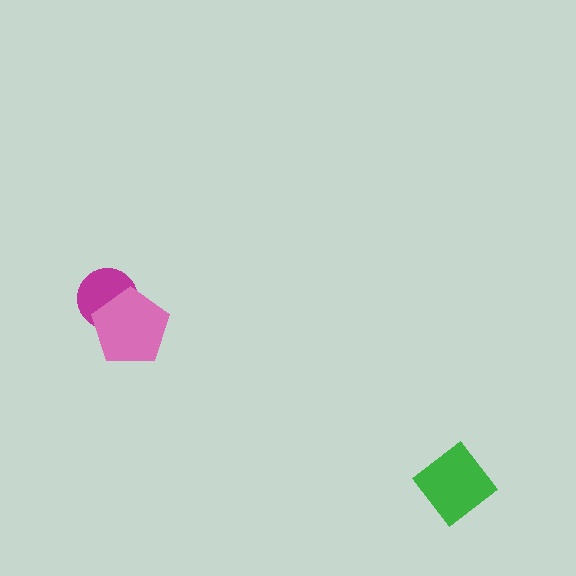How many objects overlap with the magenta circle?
1 object overlaps with the magenta circle.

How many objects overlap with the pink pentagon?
1 object overlaps with the pink pentagon.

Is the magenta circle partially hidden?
Yes, it is partially covered by another shape.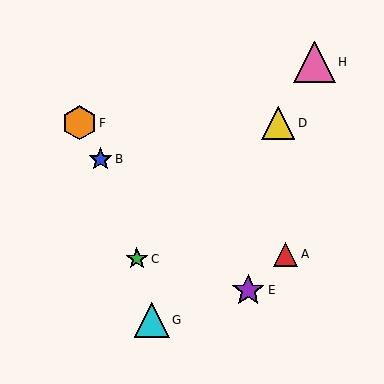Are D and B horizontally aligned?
No, D is at y≈123 and B is at y≈159.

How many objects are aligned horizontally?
2 objects (D, F) are aligned horizontally.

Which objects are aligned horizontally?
Objects D, F are aligned horizontally.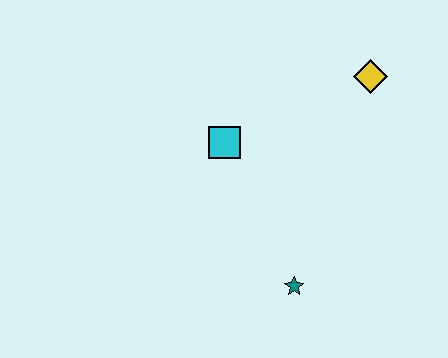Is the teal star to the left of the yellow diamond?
Yes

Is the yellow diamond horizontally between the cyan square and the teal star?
No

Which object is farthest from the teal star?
The yellow diamond is farthest from the teal star.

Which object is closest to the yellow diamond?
The cyan square is closest to the yellow diamond.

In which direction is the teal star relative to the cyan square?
The teal star is below the cyan square.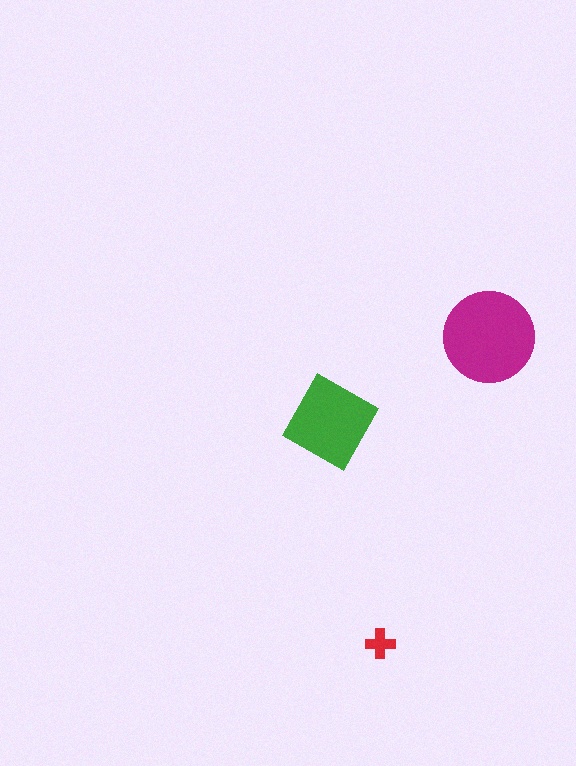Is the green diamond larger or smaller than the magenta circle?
Smaller.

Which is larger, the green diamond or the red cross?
The green diamond.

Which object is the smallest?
The red cross.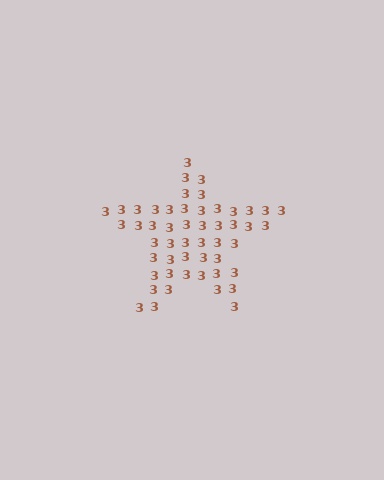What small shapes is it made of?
It is made of small digit 3's.